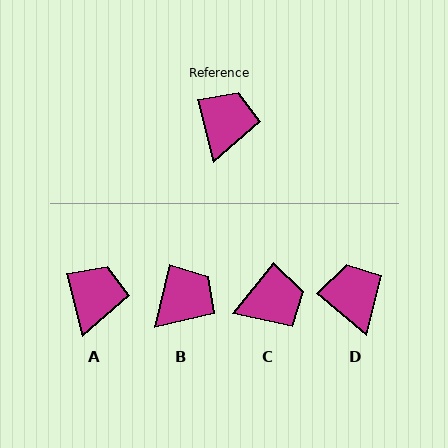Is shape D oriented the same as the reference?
No, it is off by about 35 degrees.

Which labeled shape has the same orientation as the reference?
A.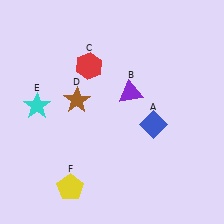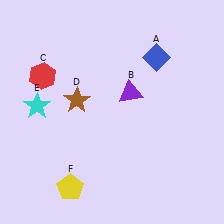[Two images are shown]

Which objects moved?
The objects that moved are: the blue diamond (A), the red hexagon (C).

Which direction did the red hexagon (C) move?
The red hexagon (C) moved left.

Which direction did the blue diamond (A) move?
The blue diamond (A) moved up.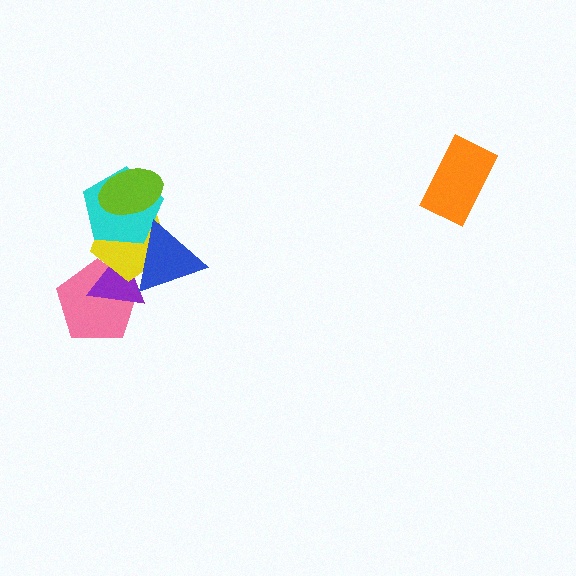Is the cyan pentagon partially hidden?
Yes, it is partially covered by another shape.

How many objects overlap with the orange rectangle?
0 objects overlap with the orange rectangle.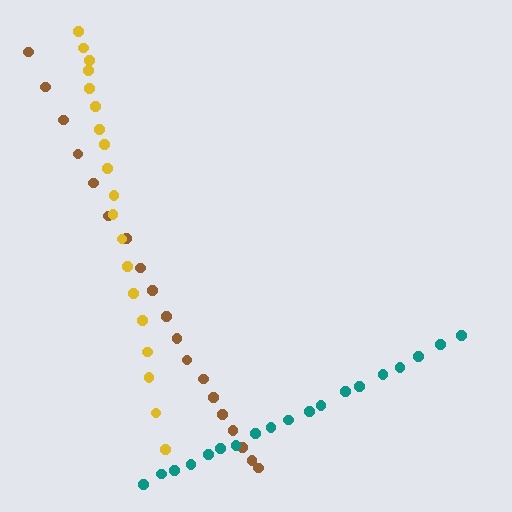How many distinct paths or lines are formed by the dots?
There are 3 distinct paths.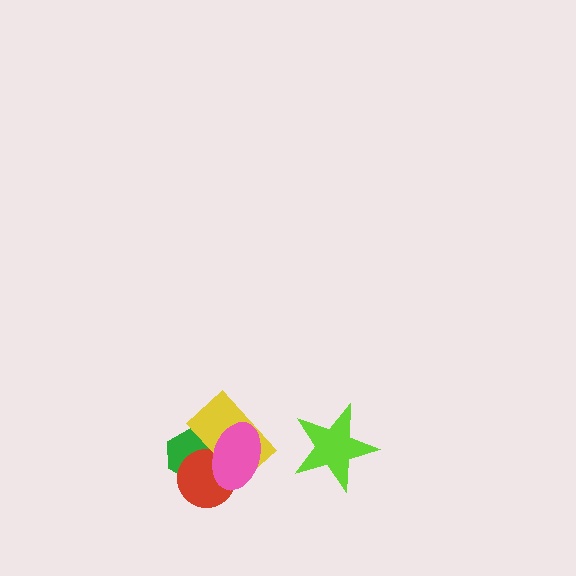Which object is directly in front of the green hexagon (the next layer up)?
The red circle is directly in front of the green hexagon.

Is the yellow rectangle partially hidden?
Yes, it is partially covered by another shape.